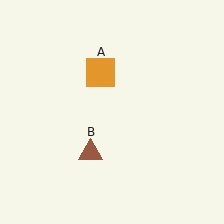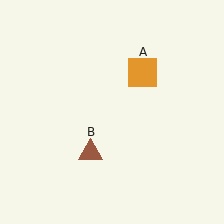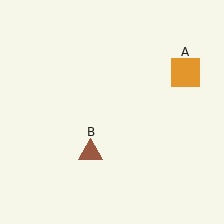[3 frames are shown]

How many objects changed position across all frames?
1 object changed position: orange square (object A).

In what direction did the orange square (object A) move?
The orange square (object A) moved right.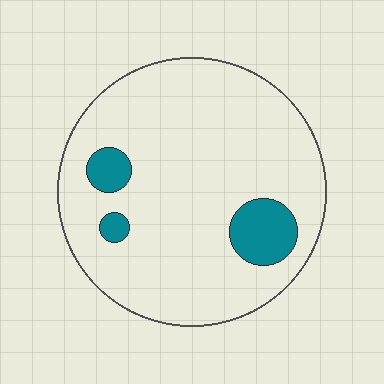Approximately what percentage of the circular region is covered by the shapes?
Approximately 10%.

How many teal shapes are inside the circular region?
3.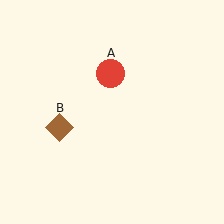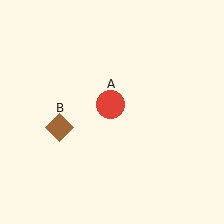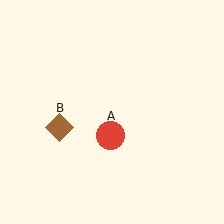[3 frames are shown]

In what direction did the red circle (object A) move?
The red circle (object A) moved down.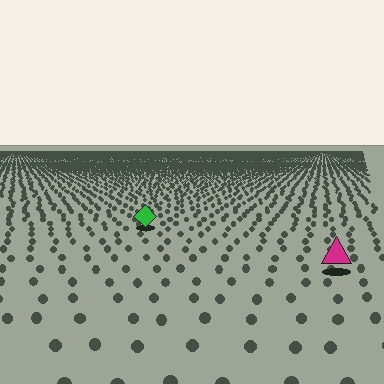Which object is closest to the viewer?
The magenta triangle is closest. The texture marks near it are larger and more spread out.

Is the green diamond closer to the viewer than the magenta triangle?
No. The magenta triangle is closer — you can tell from the texture gradient: the ground texture is coarser near it.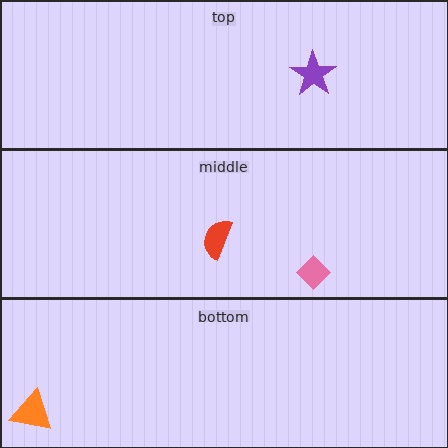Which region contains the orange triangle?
The bottom region.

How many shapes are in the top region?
1.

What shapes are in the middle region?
The pink diamond, the red semicircle.